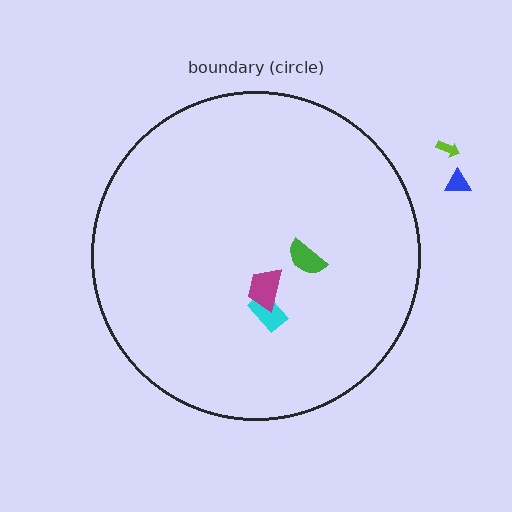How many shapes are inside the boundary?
3 inside, 2 outside.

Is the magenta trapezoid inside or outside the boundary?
Inside.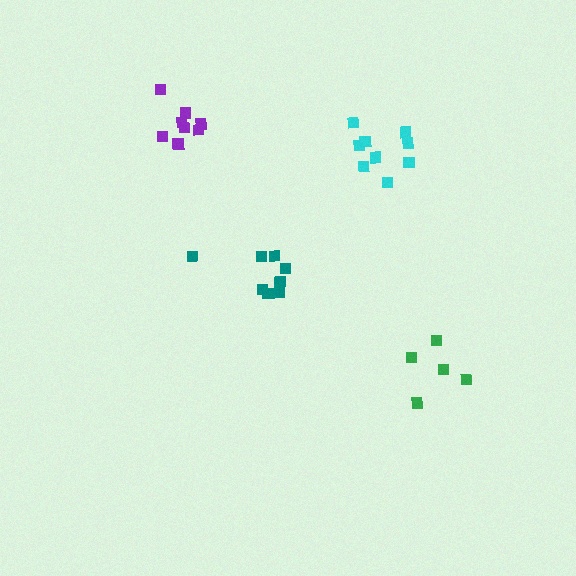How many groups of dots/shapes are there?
There are 4 groups.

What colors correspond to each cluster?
The clusters are colored: purple, teal, cyan, green.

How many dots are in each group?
Group 1: 8 dots, Group 2: 8 dots, Group 3: 10 dots, Group 4: 5 dots (31 total).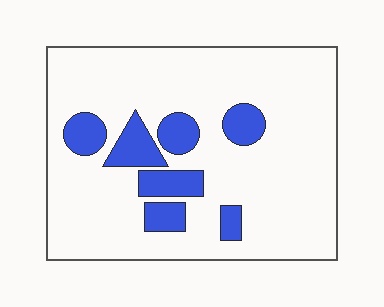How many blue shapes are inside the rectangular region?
7.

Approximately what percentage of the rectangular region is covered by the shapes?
Approximately 15%.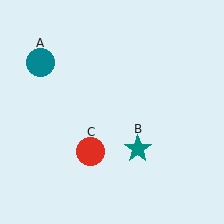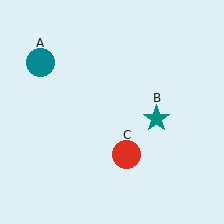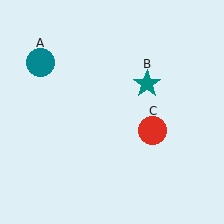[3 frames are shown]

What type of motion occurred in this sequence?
The teal star (object B), red circle (object C) rotated counterclockwise around the center of the scene.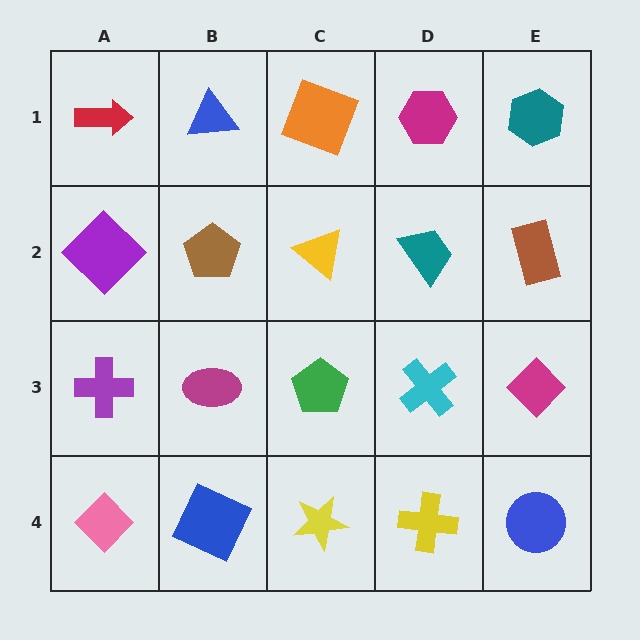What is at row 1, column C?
An orange square.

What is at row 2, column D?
A teal trapezoid.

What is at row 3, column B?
A magenta ellipse.